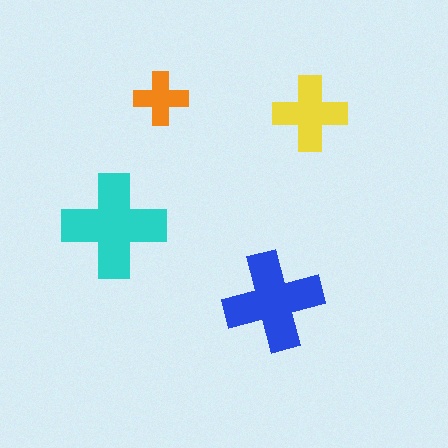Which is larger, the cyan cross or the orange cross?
The cyan one.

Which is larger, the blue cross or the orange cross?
The blue one.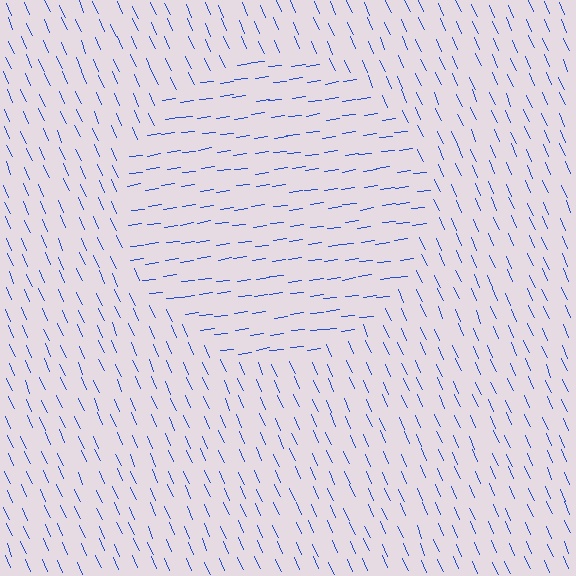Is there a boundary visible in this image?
Yes, there is a texture boundary formed by a change in line orientation.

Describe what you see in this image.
The image is filled with small blue line segments. A circle region in the image has lines oriented differently from the surrounding lines, creating a visible texture boundary.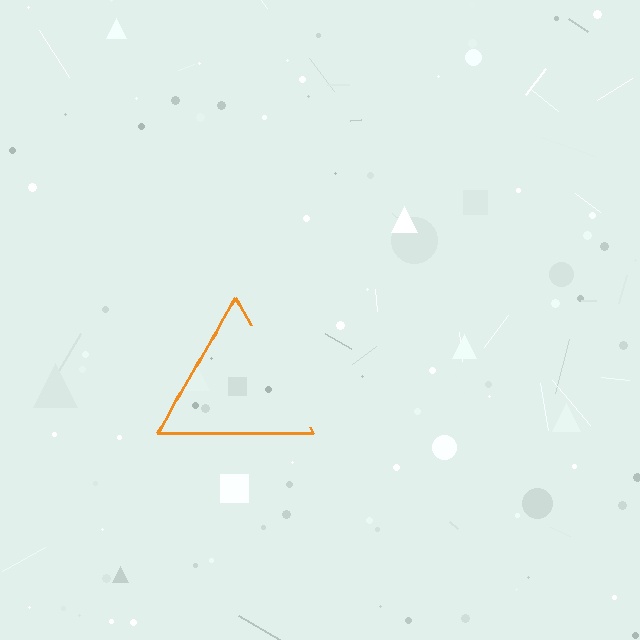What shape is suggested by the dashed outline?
The dashed outline suggests a triangle.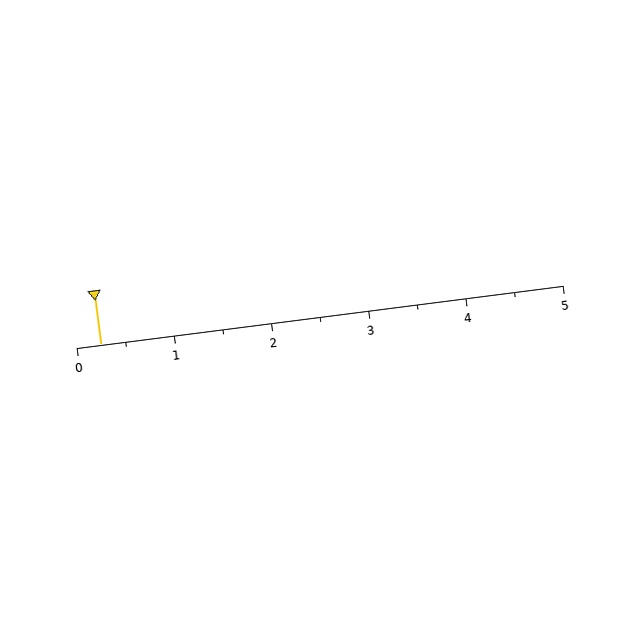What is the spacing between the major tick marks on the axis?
The major ticks are spaced 1 apart.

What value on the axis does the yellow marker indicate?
The marker indicates approximately 0.2.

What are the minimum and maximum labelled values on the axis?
The axis runs from 0 to 5.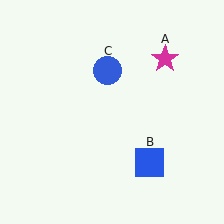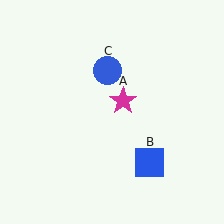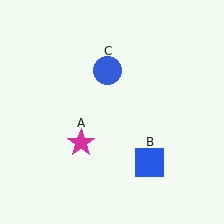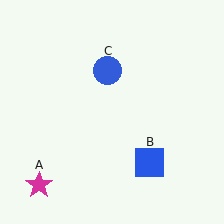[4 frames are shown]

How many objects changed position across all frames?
1 object changed position: magenta star (object A).